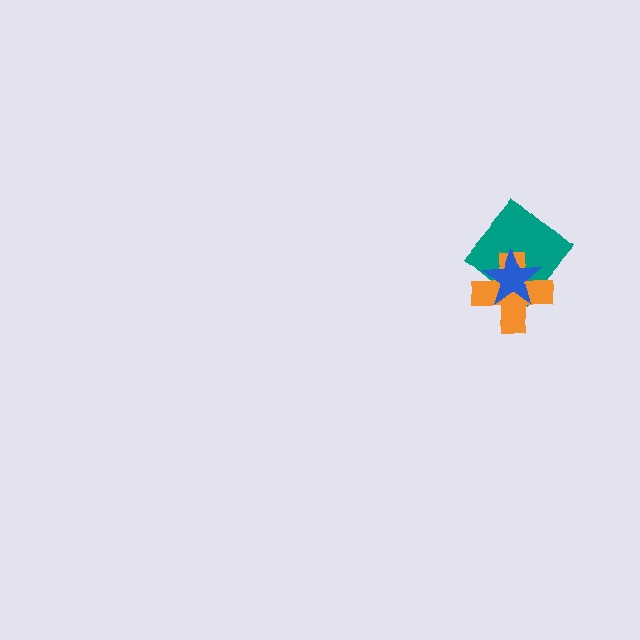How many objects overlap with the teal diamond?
2 objects overlap with the teal diamond.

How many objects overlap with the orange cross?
2 objects overlap with the orange cross.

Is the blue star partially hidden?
No, no other shape covers it.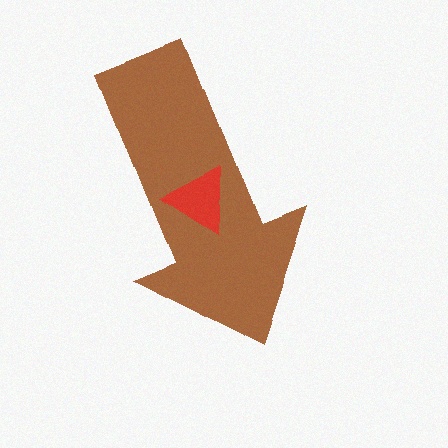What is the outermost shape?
The brown arrow.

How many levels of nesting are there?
2.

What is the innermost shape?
The red triangle.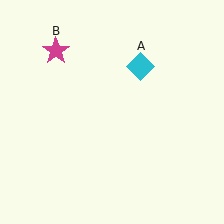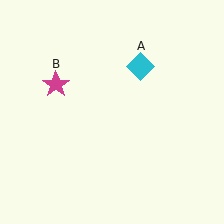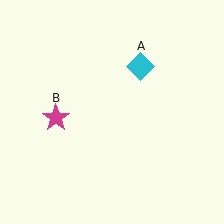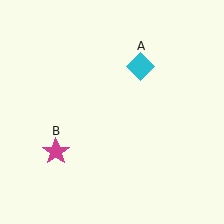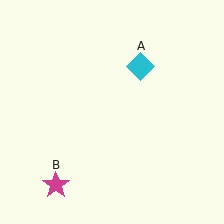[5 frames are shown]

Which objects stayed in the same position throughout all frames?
Cyan diamond (object A) remained stationary.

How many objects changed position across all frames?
1 object changed position: magenta star (object B).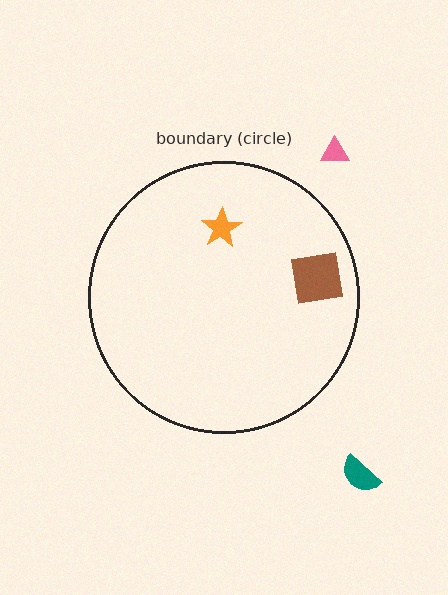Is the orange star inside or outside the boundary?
Inside.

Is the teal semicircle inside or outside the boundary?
Outside.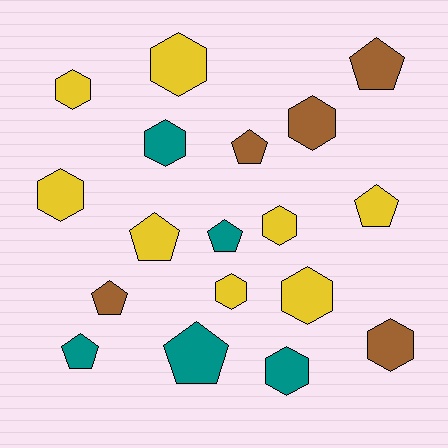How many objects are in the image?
There are 18 objects.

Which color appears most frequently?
Yellow, with 8 objects.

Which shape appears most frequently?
Hexagon, with 10 objects.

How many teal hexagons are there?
There are 2 teal hexagons.